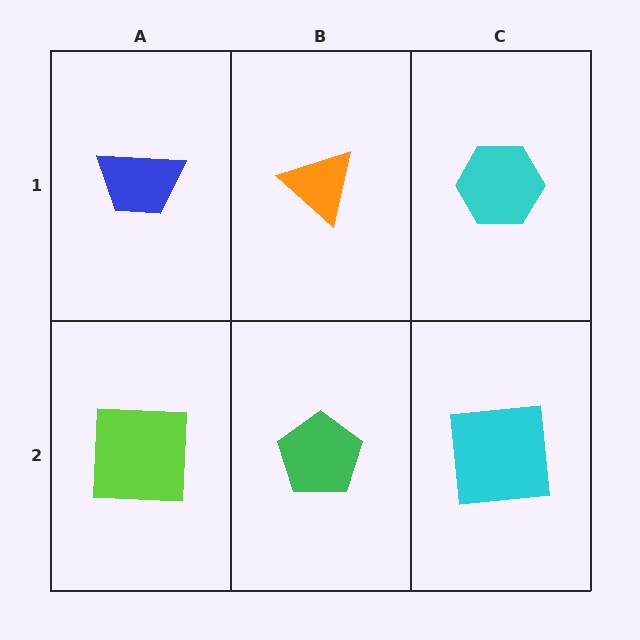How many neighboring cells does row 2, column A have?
2.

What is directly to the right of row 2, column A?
A green pentagon.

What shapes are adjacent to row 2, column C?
A cyan hexagon (row 1, column C), a green pentagon (row 2, column B).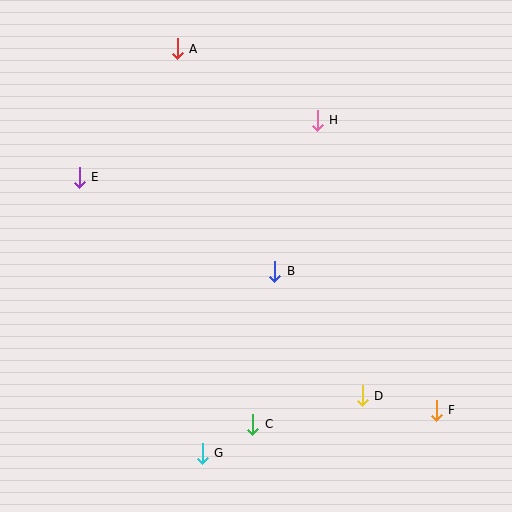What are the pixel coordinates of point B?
Point B is at (275, 271).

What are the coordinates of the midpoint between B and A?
The midpoint between B and A is at (226, 160).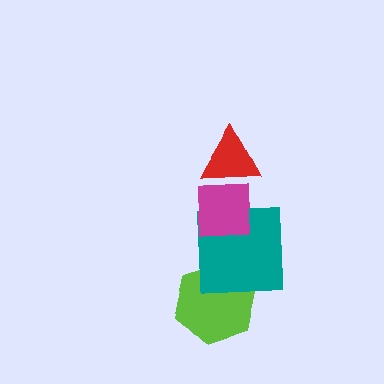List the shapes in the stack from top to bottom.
From top to bottom: the red triangle, the magenta square, the teal square, the lime hexagon.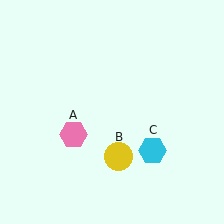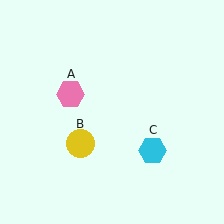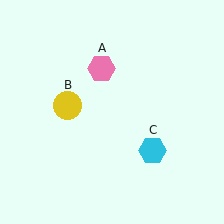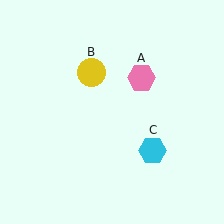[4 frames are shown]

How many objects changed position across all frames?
2 objects changed position: pink hexagon (object A), yellow circle (object B).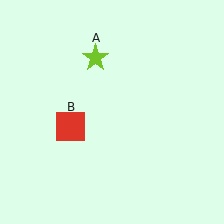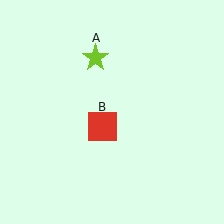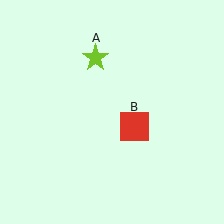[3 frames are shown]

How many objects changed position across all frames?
1 object changed position: red square (object B).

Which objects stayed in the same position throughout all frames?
Lime star (object A) remained stationary.